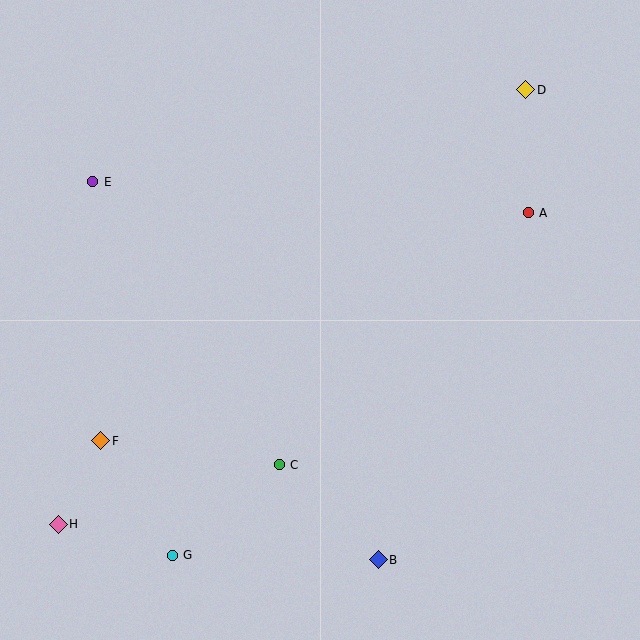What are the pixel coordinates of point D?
Point D is at (526, 90).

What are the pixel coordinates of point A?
Point A is at (528, 213).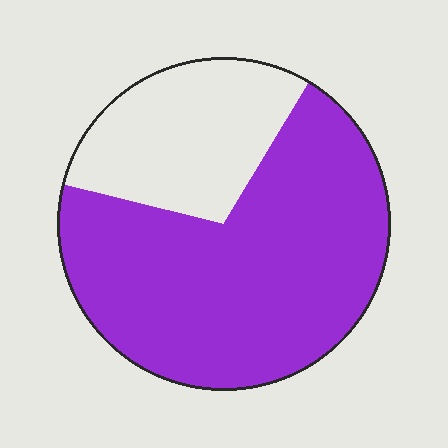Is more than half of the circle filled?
Yes.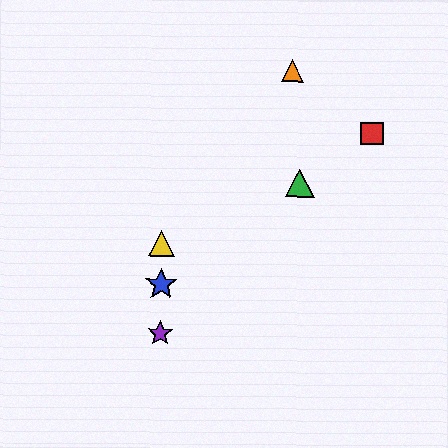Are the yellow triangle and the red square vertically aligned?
No, the yellow triangle is at x≈161 and the red square is at x≈371.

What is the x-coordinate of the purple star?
The purple star is at x≈160.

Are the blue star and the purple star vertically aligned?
Yes, both are at x≈161.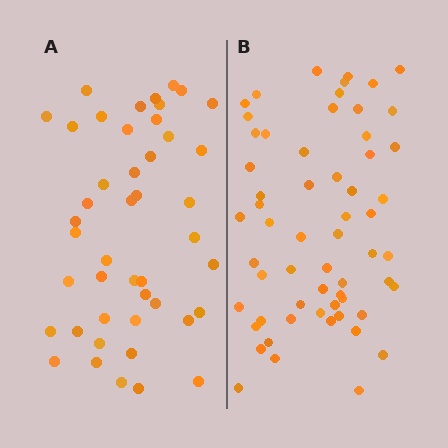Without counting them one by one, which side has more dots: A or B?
Region B (the right region) has more dots.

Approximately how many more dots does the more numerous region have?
Region B has approximately 15 more dots than region A.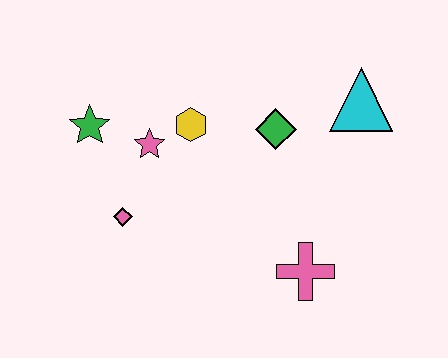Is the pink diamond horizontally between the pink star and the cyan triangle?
No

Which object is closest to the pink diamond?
The pink star is closest to the pink diamond.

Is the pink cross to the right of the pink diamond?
Yes